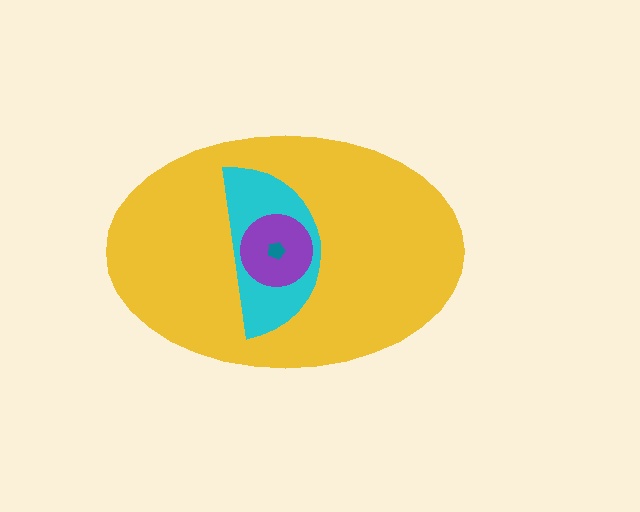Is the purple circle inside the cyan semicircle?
Yes.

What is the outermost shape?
The yellow ellipse.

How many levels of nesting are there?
4.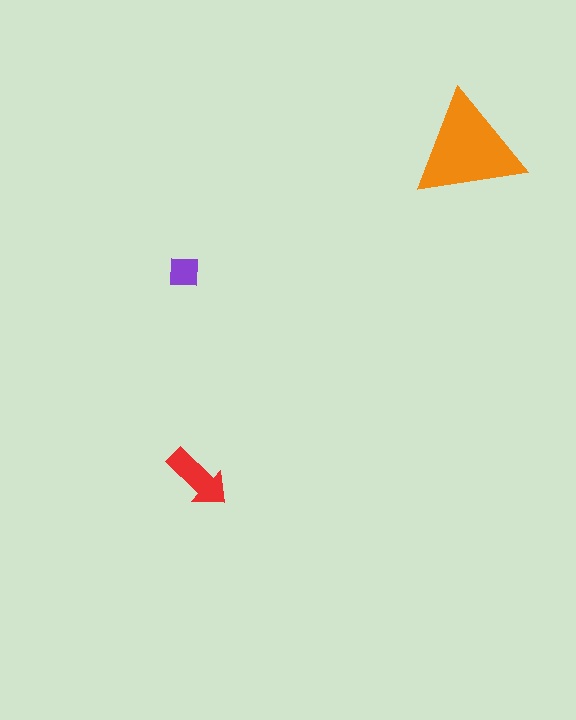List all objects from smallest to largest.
The purple square, the red arrow, the orange triangle.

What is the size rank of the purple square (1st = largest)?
3rd.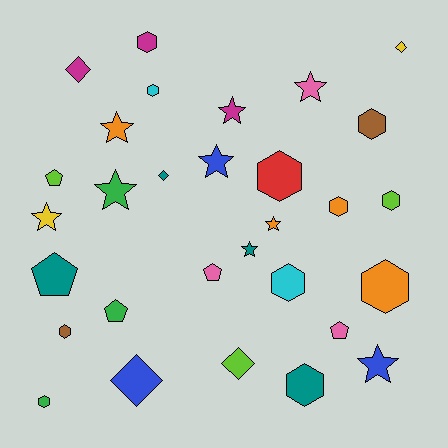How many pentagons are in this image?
There are 5 pentagons.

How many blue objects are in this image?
There are 3 blue objects.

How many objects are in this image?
There are 30 objects.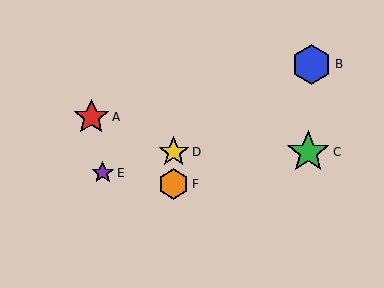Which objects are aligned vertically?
Objects D, F are aligned vertically.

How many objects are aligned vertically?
2 objects (D, F) are aligned vertically.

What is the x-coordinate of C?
Object C is at x≈308.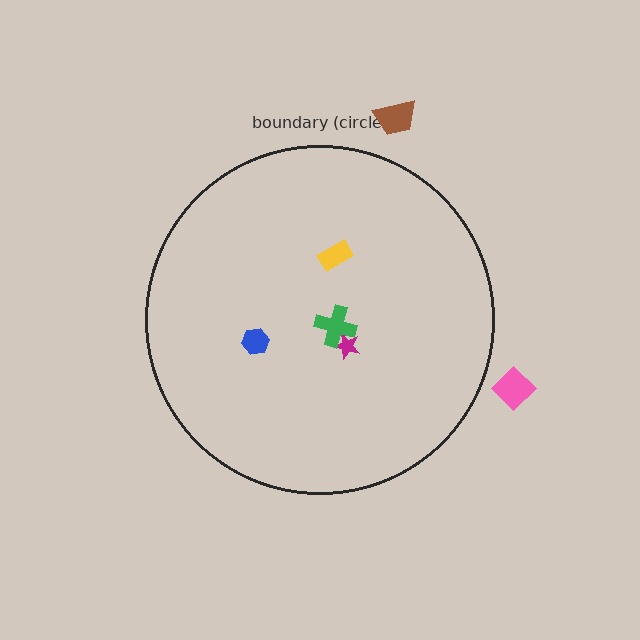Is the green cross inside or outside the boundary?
Inside.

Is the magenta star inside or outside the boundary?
Inside.